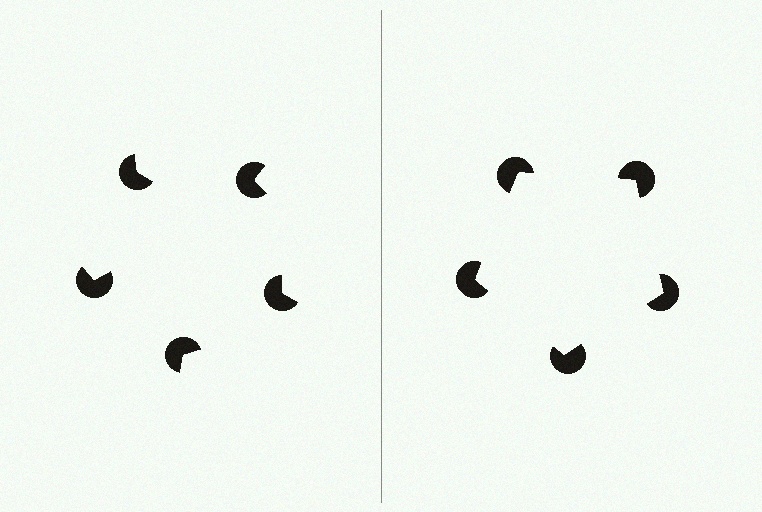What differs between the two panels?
The pac-man discs are positioned identically on both sides; only the wedge orientations differ. On the right they align to a pentagon; on the left they are misaligned.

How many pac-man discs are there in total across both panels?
10 — 5 on each side.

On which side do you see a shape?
An illusory pentagon appears on the right side. On the left side the wedge cuts are rotated, so no coherent shape forms.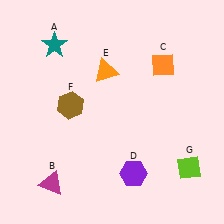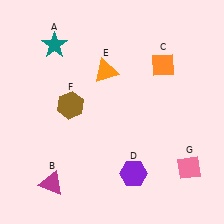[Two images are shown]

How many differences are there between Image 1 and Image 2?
There is 1 difference between the two images.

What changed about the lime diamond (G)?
In Image 1, G is lime. In Image 2, it changed to pink.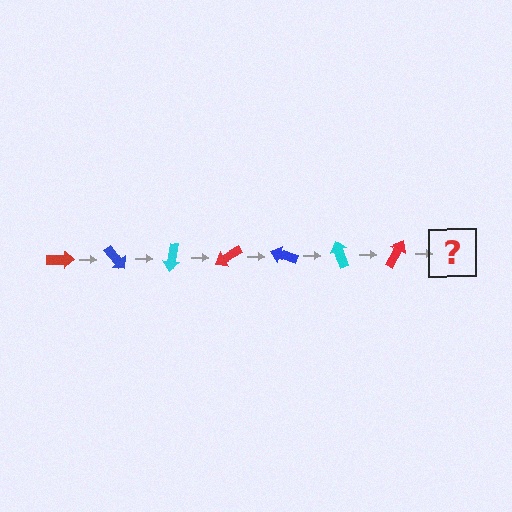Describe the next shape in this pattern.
It should be a blue arrow, rotated 350 degrees from the start.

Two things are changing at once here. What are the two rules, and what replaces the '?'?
The two rules are that it rotates 50 degrees each step and the color cycles through red, blue, and cyan. The '?' should be a blue arrow, rotated 350 degrees from the start.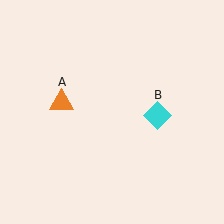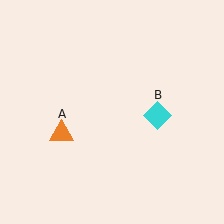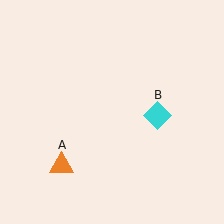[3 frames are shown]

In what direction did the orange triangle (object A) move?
The orange triangle (object A) moved down.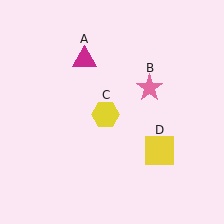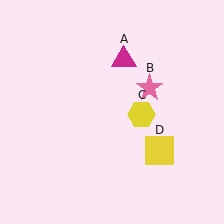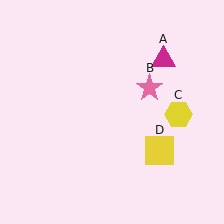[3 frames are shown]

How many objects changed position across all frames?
2 objects changed position: magenta triangle (object A), yellow hexagon (object C).